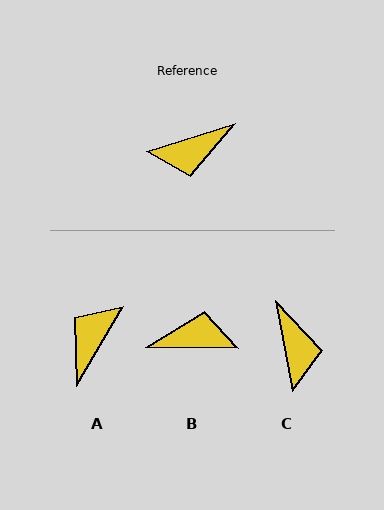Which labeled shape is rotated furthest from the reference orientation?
B, about 162 degrees away.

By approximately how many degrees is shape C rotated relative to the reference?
Approximately 84 degrees counter-clockwise.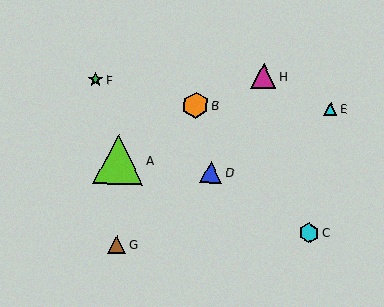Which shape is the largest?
The lime triangle (labeled A) is the largest.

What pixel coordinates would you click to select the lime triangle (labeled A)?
Click at (118, 159) to select the lime triangle A.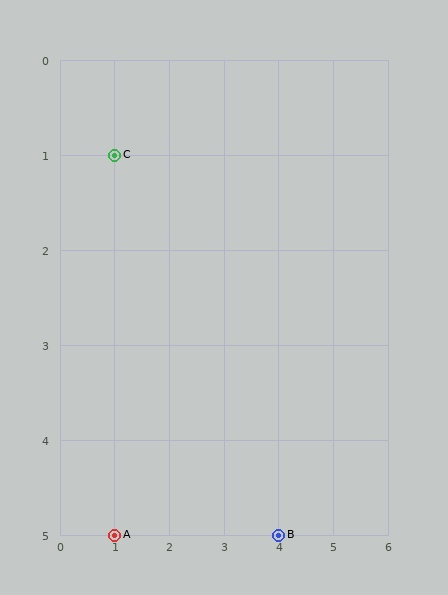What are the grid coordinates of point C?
Point C is at grid coordinates (1, 1).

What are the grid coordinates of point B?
Point B is at grid coordinates (4, 5).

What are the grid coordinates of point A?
Point A is at grid coordinates (1, 5).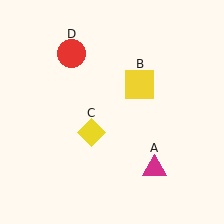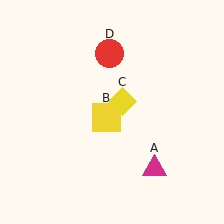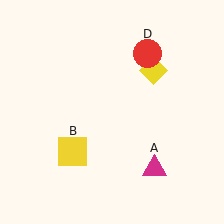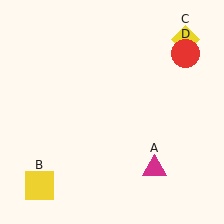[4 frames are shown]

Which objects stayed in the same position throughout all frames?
Magenta triangle (object A) remained stationary.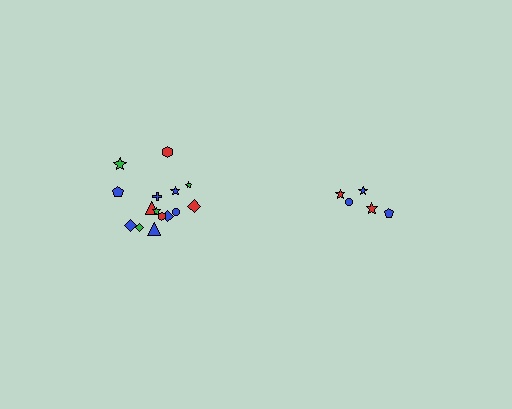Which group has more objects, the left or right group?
The left group.